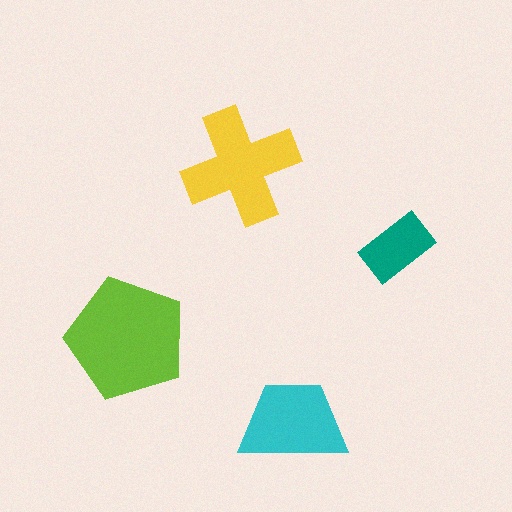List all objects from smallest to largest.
The teal rectangle, the cyan trapezoid, the yellow cross, the lime pentagon.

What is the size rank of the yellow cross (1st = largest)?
2nd.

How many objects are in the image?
There are 4 objects in the image.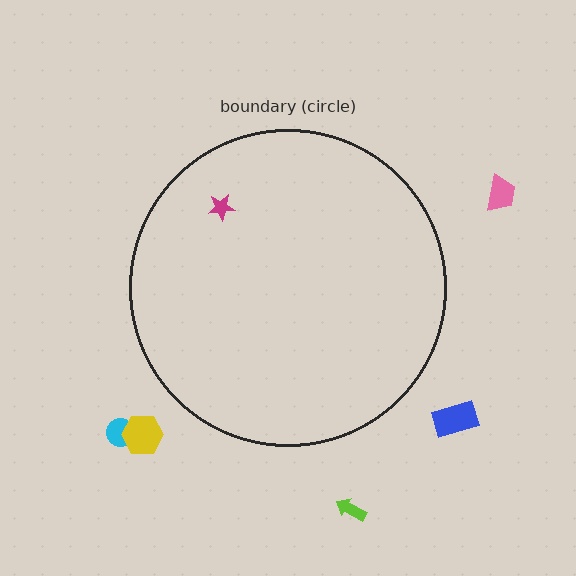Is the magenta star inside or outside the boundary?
Inside.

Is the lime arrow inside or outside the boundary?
Outside.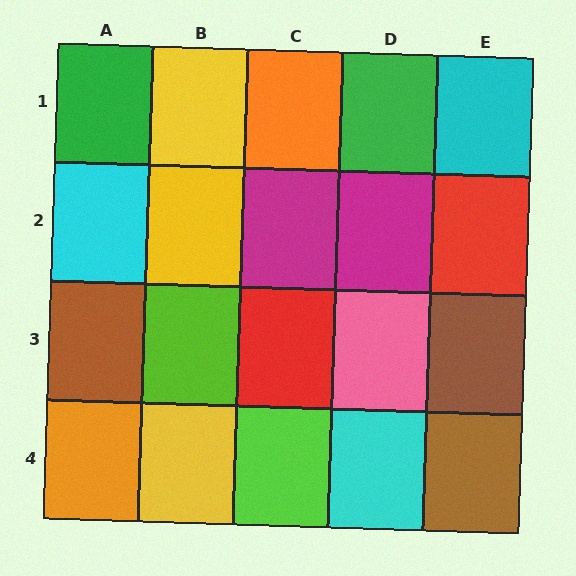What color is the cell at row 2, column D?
Magenta.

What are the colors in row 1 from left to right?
Green, yellow, orange, green, cyan.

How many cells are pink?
1 cell is pink.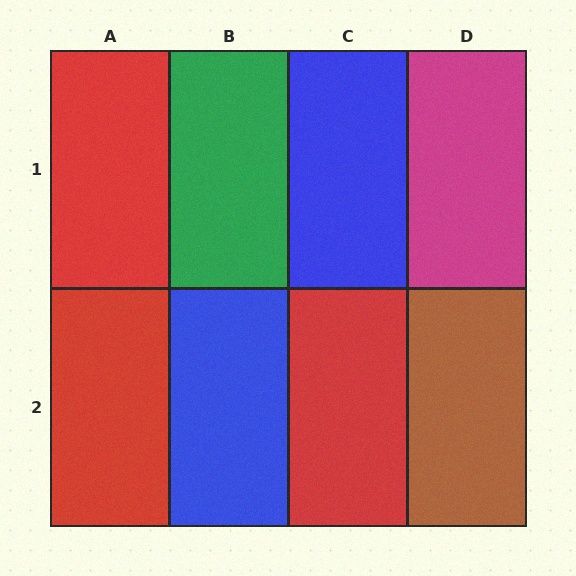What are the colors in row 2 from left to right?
Red, blue, red, brown.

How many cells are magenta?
1 cell is magenta.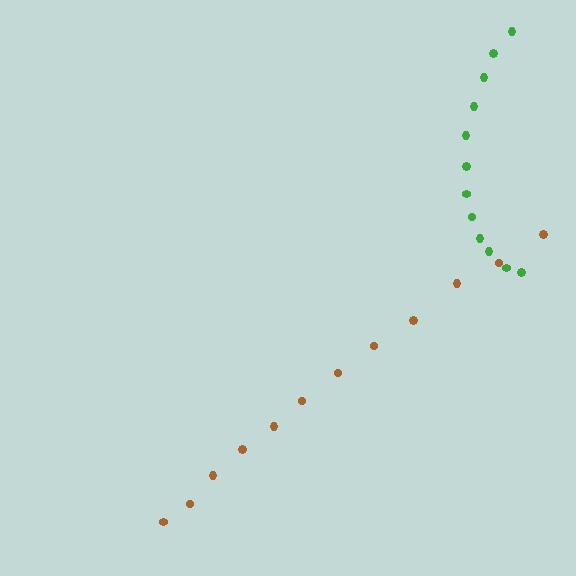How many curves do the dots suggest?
There are 2 distinct paths.